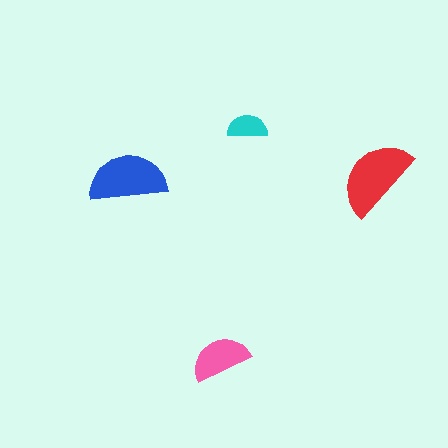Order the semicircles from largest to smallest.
the red one, the blue one, the pink one, the cyan one.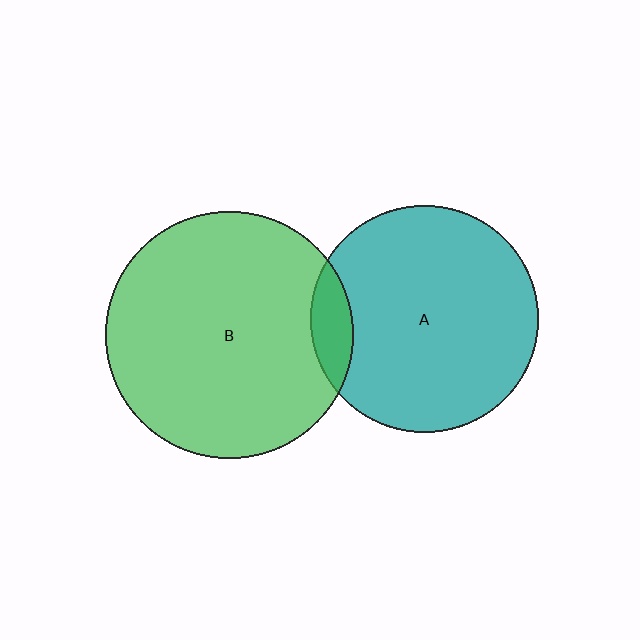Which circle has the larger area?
Circle B (green).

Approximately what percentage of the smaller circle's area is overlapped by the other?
Approximately 10%.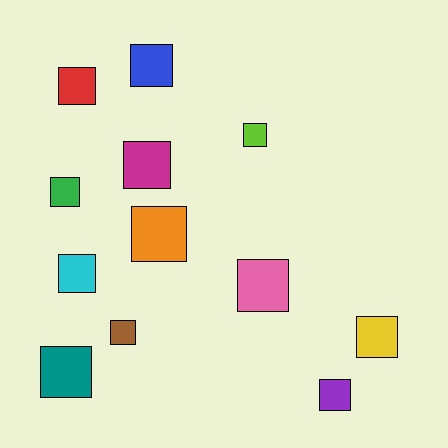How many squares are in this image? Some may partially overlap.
There are 12 squares.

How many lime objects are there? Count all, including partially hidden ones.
There is 1 lime object.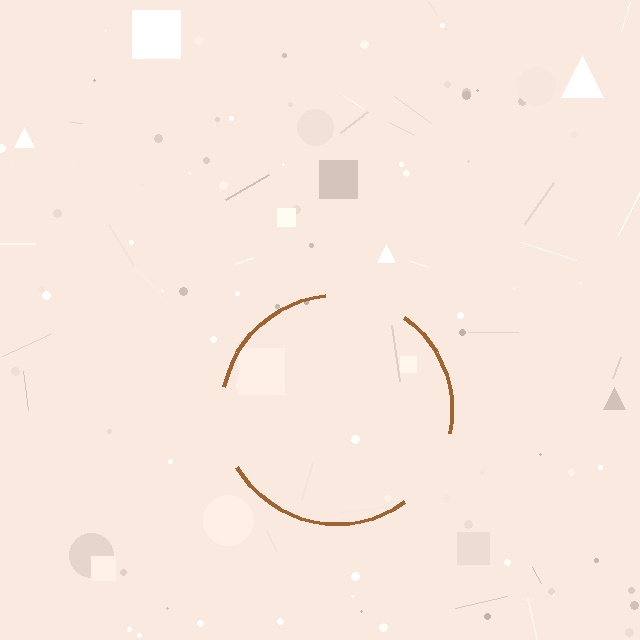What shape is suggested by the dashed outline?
The dashed outline suggests a circle.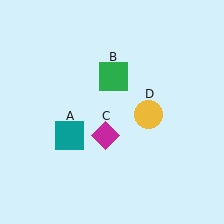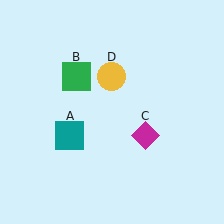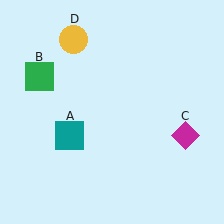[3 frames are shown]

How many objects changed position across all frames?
3 objects changed position: green square (object B), magenta diamond (object C), yellow circle (object D).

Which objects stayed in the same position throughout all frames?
Teal square (object A) remained stationary.